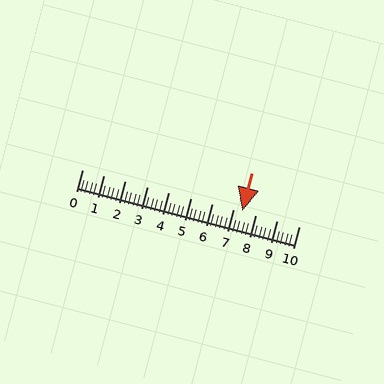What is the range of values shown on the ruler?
The ruler shows values from 0 to 10.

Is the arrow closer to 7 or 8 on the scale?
The arrow is closer to 7.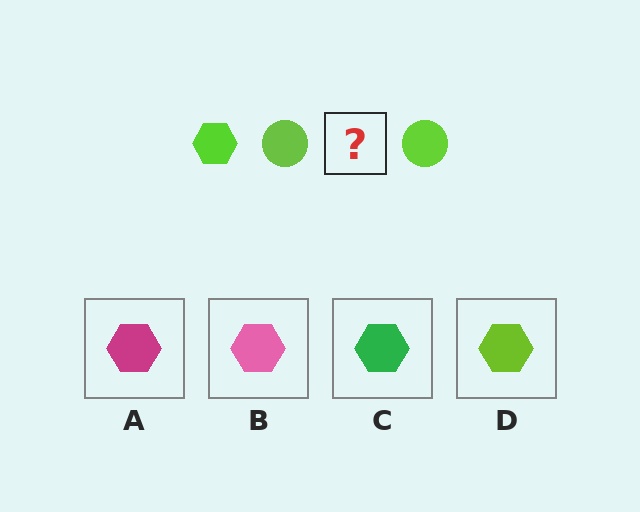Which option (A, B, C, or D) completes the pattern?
D.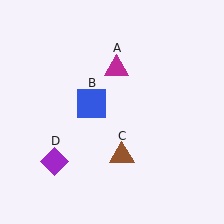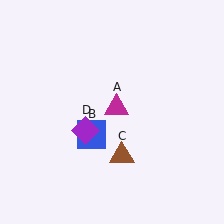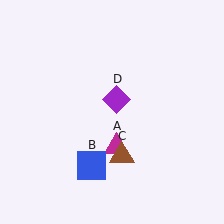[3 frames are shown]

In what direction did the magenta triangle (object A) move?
The magenta triangle (object A) moved down.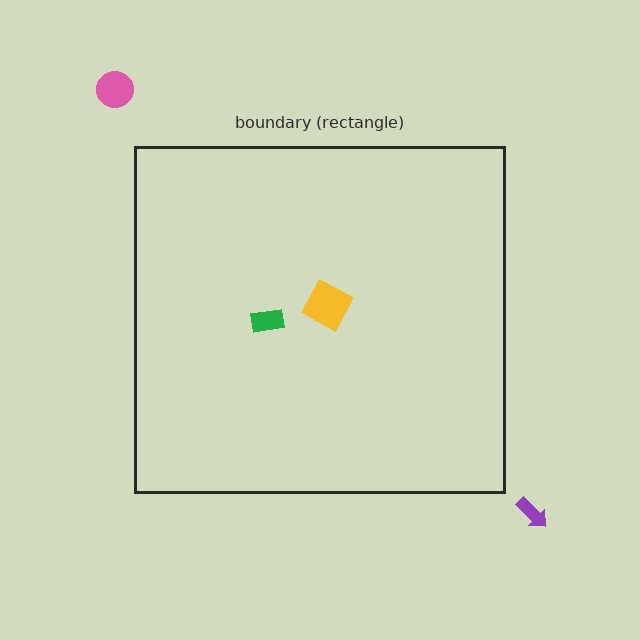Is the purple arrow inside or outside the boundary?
Outside.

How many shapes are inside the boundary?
2 inside, 2 outside.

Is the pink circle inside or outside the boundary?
Outside.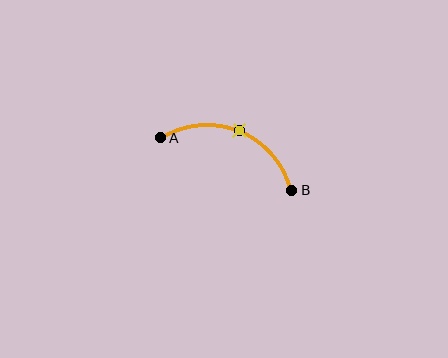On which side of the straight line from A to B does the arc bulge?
The arc bulges above the straight line connecting A and B.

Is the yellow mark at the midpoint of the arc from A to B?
Yes. The yellow mark lies on the arc at equal arc-length from both A and B — it is the arc midpoint.